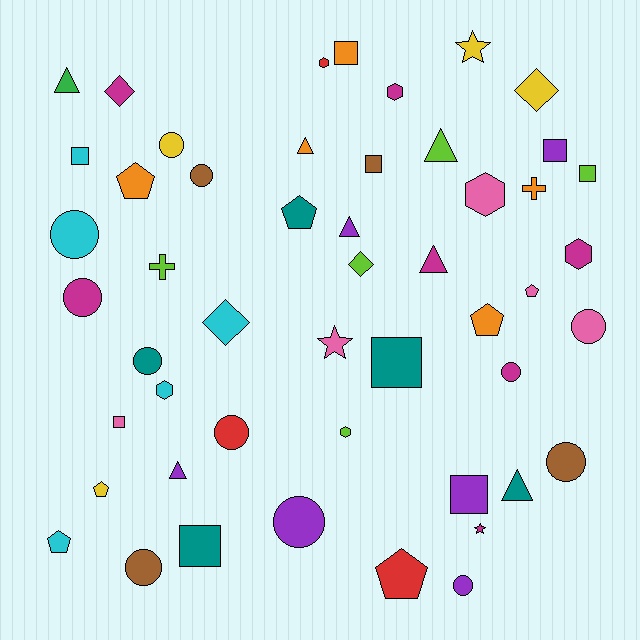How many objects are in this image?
There are 50 objects.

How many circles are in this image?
There are 12 circles.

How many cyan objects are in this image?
There are 5 cyan objects.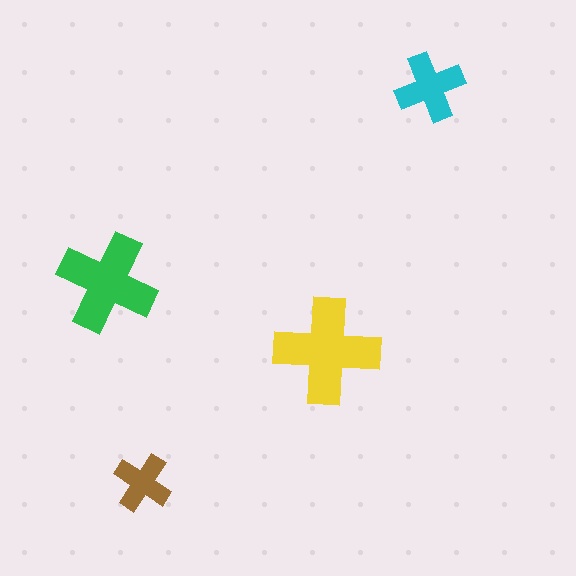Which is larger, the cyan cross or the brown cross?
The cyan one.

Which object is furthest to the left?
The green cross is leftmost.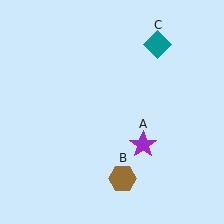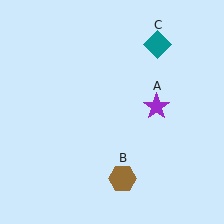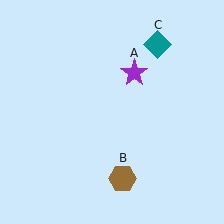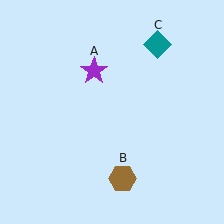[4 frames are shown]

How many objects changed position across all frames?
1 object changed position: purple star (object A).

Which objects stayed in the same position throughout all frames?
Brown hexagon (object B) and teal diamond (object C) remained stationary.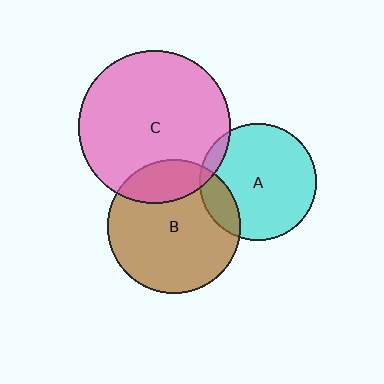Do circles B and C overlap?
Yes.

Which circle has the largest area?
Circle C (pink).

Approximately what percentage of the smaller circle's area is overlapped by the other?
Approximately 20%.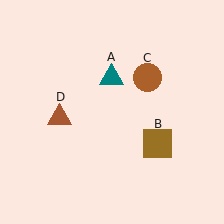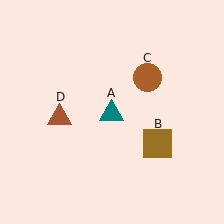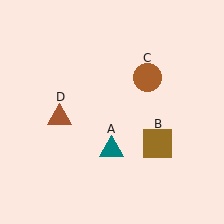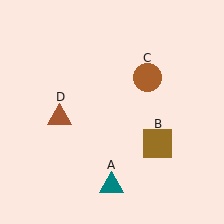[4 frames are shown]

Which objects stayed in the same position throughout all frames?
Brown square (object B) and brown circle (object C) and brown triangle (object D) remained stationary.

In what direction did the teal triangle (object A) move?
The teal triangle (object A) moved down.